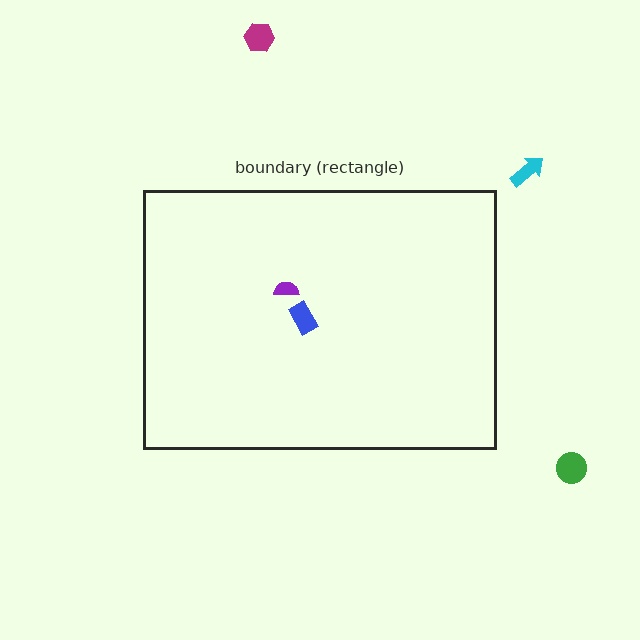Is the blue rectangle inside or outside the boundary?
Inside.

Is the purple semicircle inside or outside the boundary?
Inside.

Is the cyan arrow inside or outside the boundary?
Outside.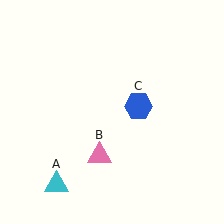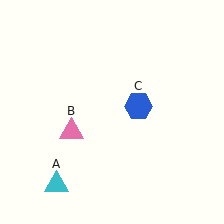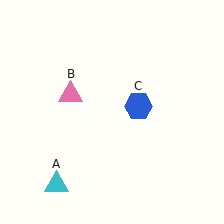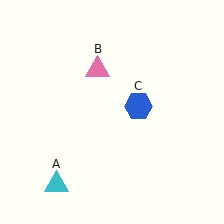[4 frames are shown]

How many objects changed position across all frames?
1 object changed position: pink triangle (object B).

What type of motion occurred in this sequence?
The pink triangle (object B) rotated clockwise around the center of the scene.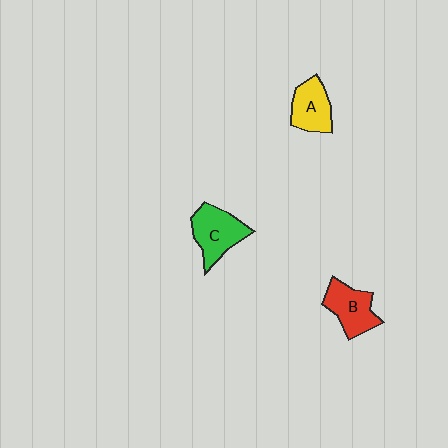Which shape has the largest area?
Shape C (green).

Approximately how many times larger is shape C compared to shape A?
Approximately 1.2 times.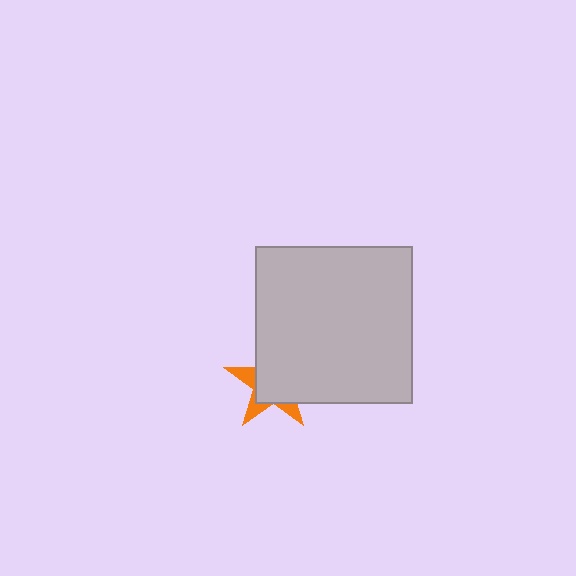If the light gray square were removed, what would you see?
You would see the complete orange star.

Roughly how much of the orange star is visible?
A small part of it is visible (roughly 31%).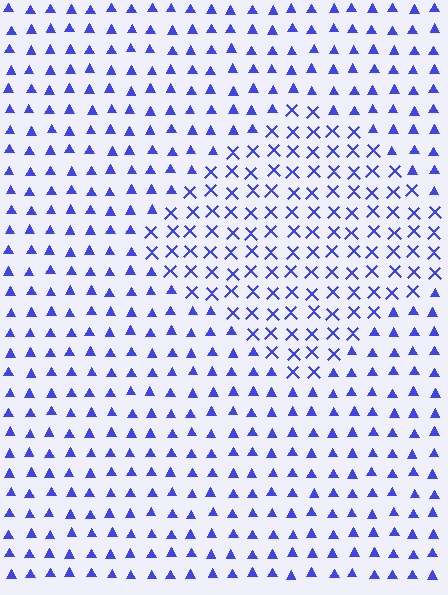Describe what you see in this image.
The image is filled with small blue elements arranged in a uniform grid. A diamond-shaped region contains X marks, while the surrounding area contains triangles. The boundary is defined purely by the change in element shape.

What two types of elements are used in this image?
The image uses X marks inside the diamond region and triangles outside it.